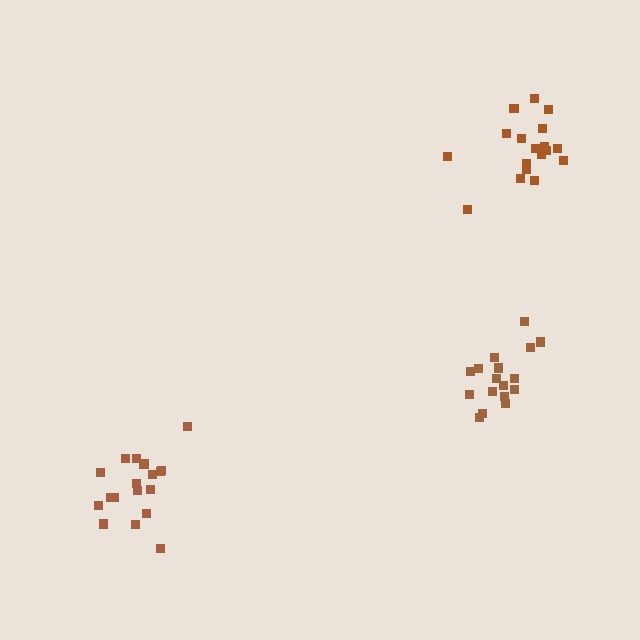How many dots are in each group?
Group 1: 18 dots, Group 2: 18 dots, Group 3: 17 dots (53 total).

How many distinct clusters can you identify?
There are 3 distinct clusters.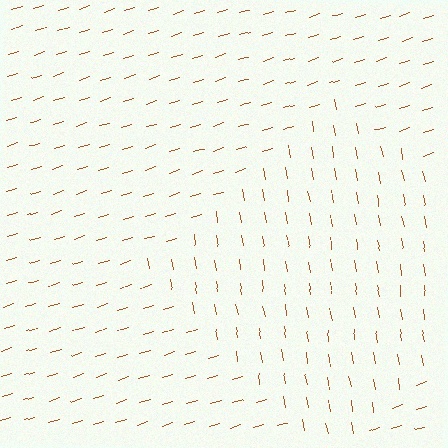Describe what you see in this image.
The image is filled with small brown line segments. A diamond region in the image has lines oriented differently from the surrounding lines, creating a visible texture boundary.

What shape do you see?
I see a diamond.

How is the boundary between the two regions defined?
The boundary is defined purely by a change in line orientation (approximately 82 degrees difference). All lines are the same color and thickness.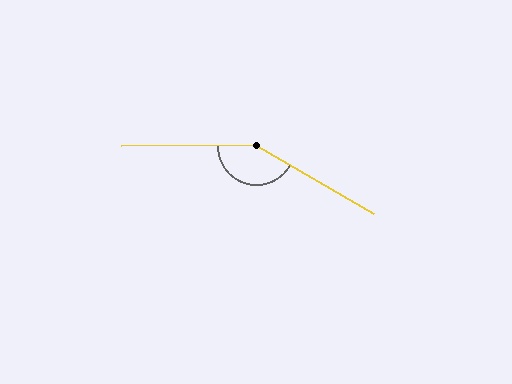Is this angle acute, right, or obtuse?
It is obtuse.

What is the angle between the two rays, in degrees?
Approximately 150 degrees.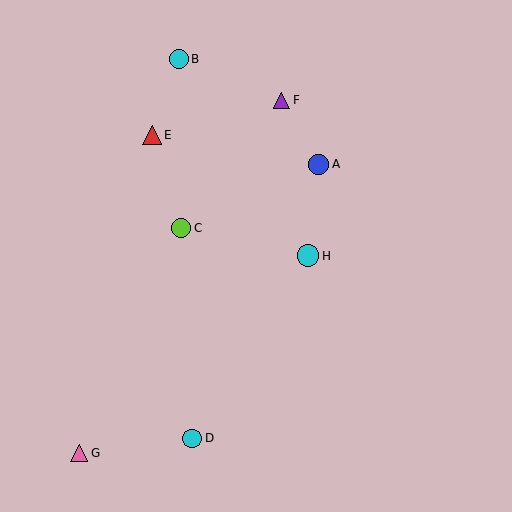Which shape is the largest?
The cyan circle (labeled H) is the largest.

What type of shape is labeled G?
Shape G is a pink triangle.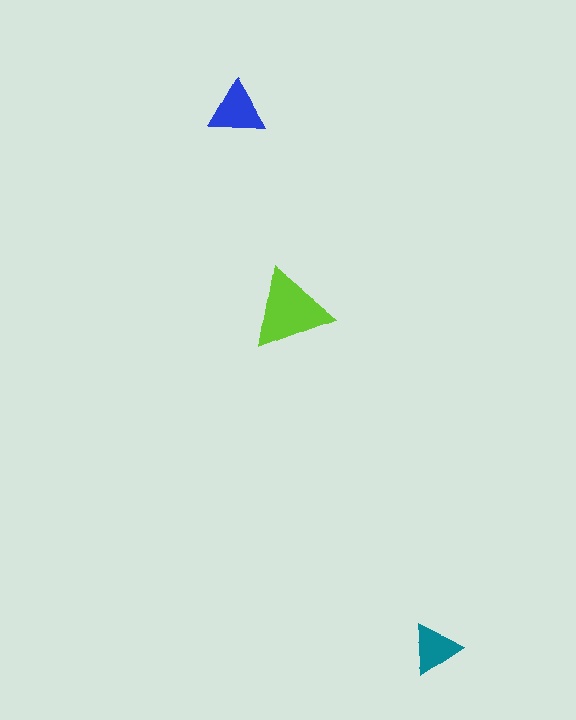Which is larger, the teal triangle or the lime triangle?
The lime one.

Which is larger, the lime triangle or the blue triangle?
The lime one.